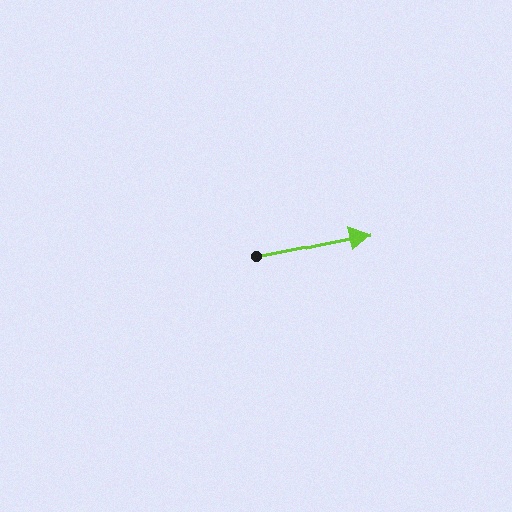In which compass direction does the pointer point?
East.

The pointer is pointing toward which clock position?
Roughly 3 o'clock.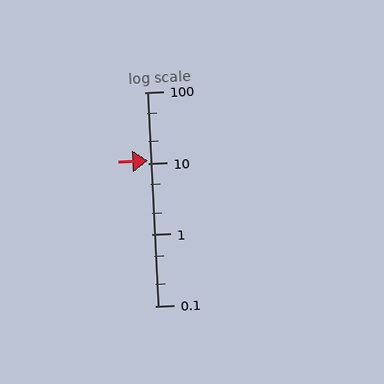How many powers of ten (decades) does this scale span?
The scale spans 3 decades, from 0.1 to 100.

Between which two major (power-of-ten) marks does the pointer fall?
The pointer is between 10 and 100.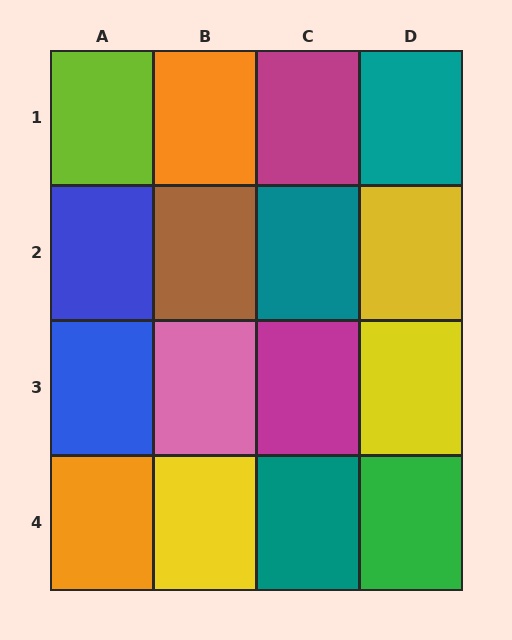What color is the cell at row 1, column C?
Magenta.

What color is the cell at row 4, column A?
Orange.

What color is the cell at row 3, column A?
Blue.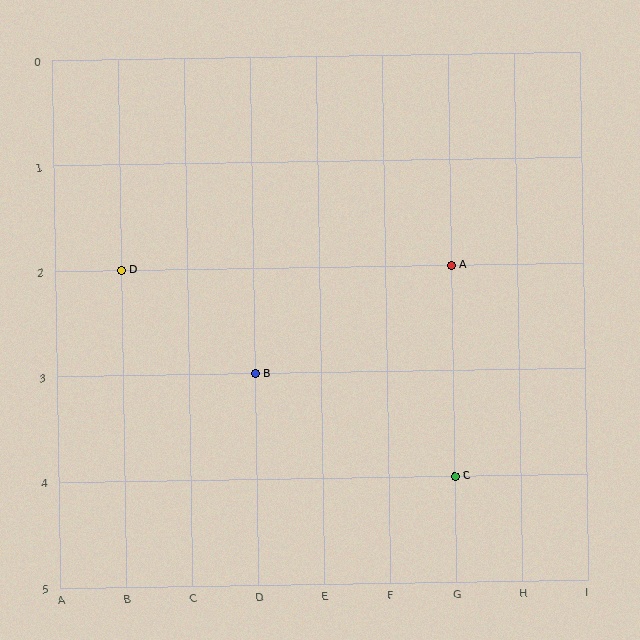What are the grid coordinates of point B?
Point B is at grid coordinates (D, 3).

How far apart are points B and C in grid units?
Points B and C are 3 columns and 1 row apart (about 3.2 grid units diagonally).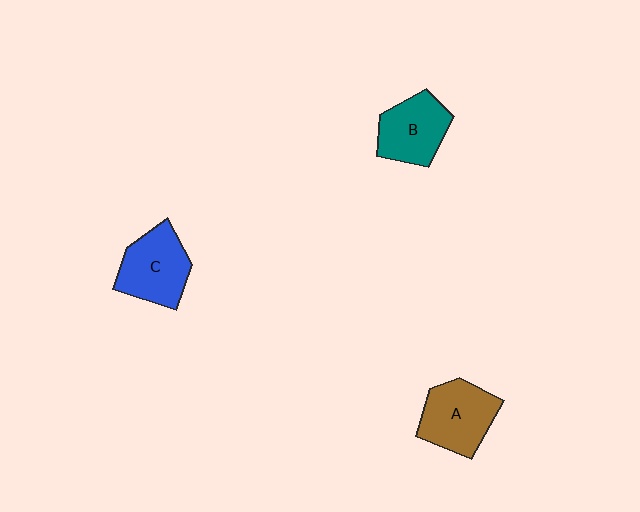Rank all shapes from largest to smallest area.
From largest to smallest: C (blue), A (brown), B (teal).